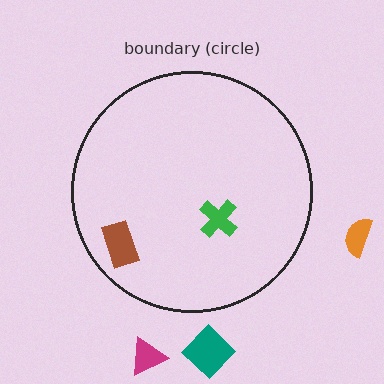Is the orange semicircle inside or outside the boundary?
Outside.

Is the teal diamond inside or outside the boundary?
Outside.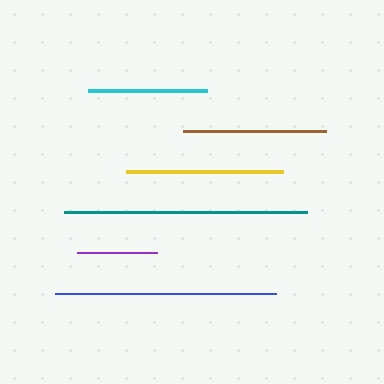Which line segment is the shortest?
The purple line is the shortest at approximately 80 pixels.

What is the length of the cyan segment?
The cyan segment is approximately 119 pixels long.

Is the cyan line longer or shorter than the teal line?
The teal line is longer than the cyan line.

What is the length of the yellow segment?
The yellow segment is approximately 157 pixels long.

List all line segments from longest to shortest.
From longest to shortest: teal, blue, yellow, brown, cyan, purple.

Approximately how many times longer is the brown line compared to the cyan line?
The brown line is approximately 1.2 times the length of the cyan line.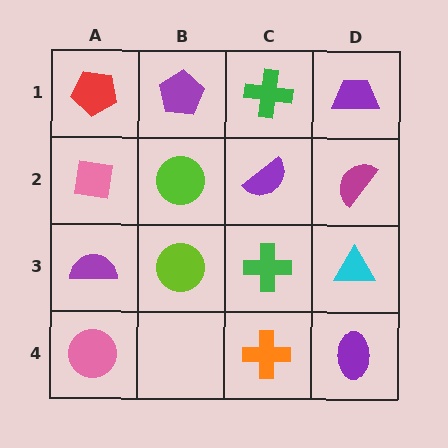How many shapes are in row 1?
4 shapes.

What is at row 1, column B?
A purple pentagon.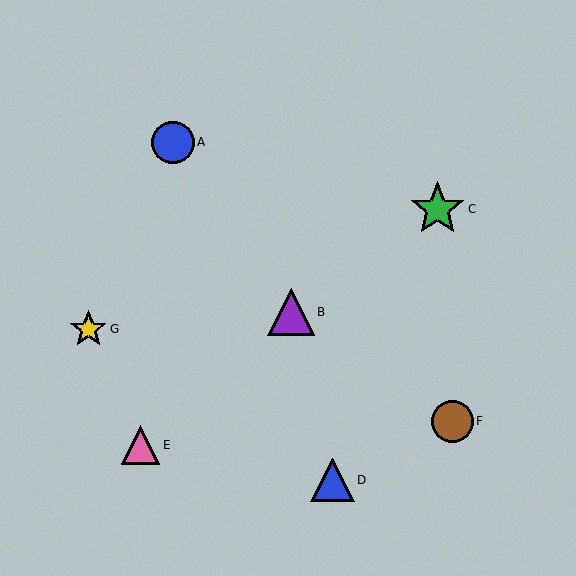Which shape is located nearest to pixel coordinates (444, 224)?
The green star (labeled C) at (438, 209) is nearest to that location.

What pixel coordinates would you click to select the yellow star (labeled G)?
Click at (88, 329) to select the yellow star G.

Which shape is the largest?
The green star (labeled C) is the largest.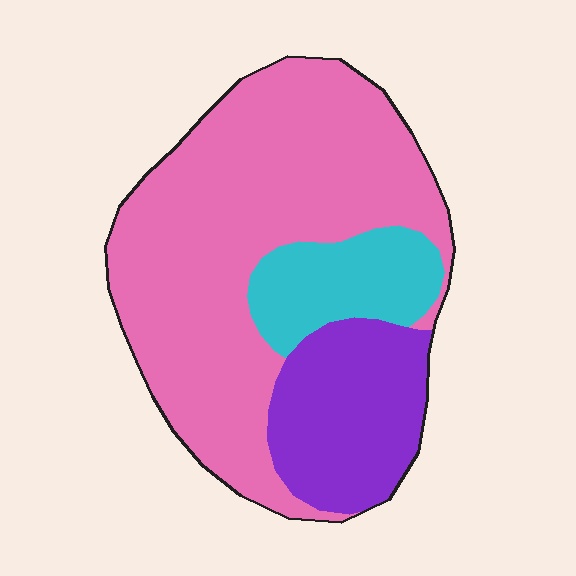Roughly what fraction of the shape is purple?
Purple takes up about one fifth (1/5) of the shape.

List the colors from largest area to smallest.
From largest to smallest: pink, purple, cyan.